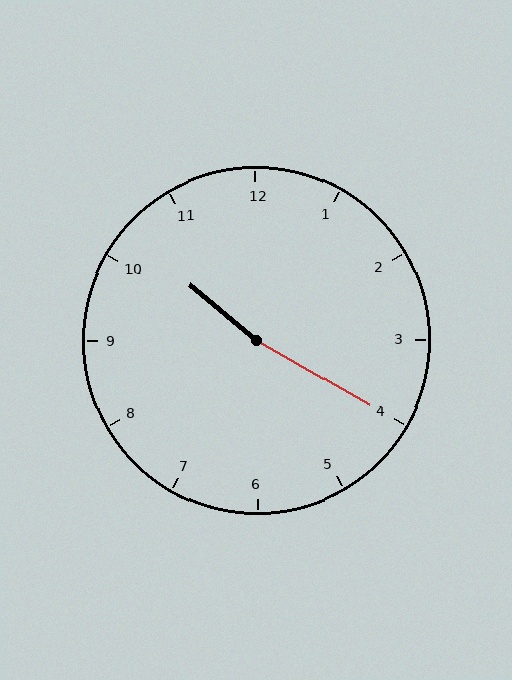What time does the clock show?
10:20.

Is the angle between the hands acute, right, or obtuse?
It is obtuse.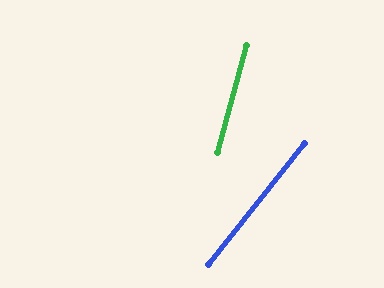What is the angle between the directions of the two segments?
Approximately 24 degrees.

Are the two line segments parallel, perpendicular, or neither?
Neither parallel nor perpendicular — they differ by about 24°.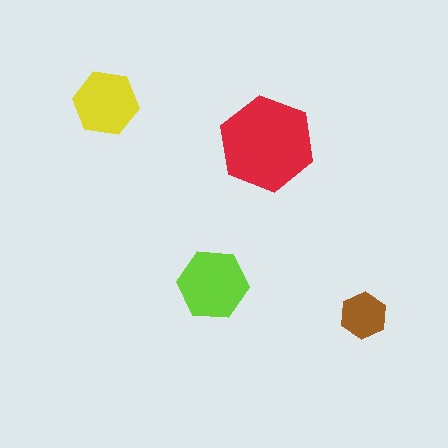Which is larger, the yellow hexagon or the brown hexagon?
The yellow one.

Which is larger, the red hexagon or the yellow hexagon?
The red one.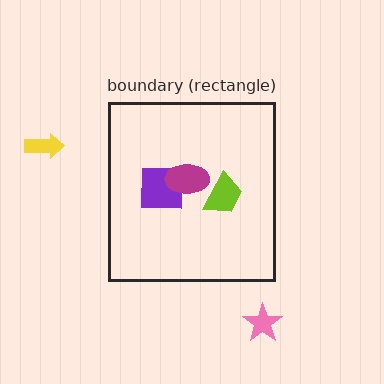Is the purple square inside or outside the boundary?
Inside.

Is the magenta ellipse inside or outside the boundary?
Inside.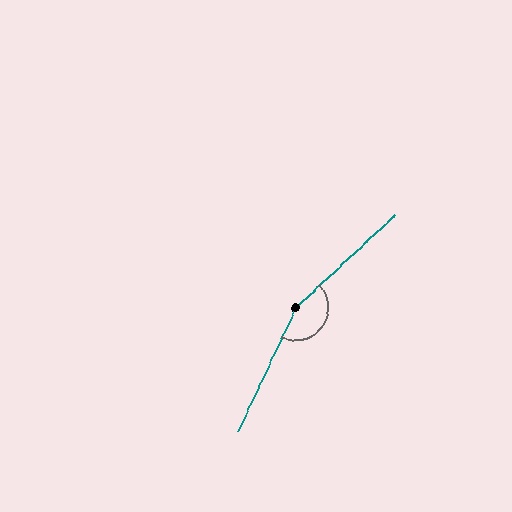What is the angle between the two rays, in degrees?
Approximately 158 degrees.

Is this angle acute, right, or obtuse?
It is obtuse.